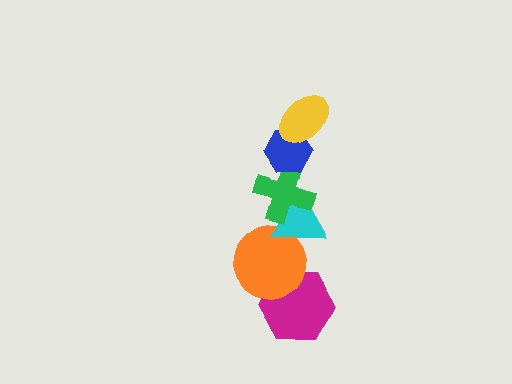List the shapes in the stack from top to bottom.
From top to bottom: the yellow ellipse, the blue hexagon, the green cross, the cyan triangle, the orange circle, the magenta hexagon.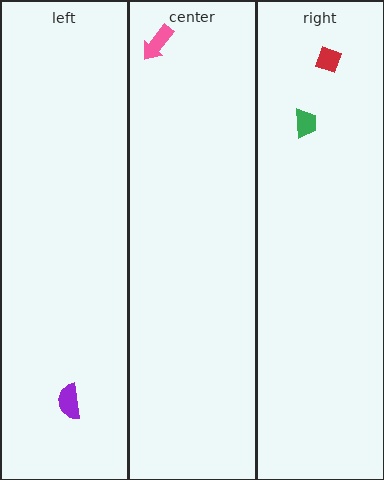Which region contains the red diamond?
The right region.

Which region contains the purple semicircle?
The left region.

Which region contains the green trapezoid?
The right region.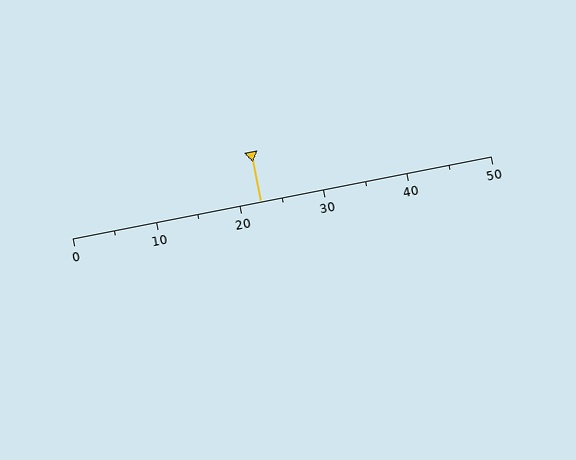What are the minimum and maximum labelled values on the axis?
The axis runs from 0 to 50.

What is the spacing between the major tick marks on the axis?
The major ticks are spaced 10 apart.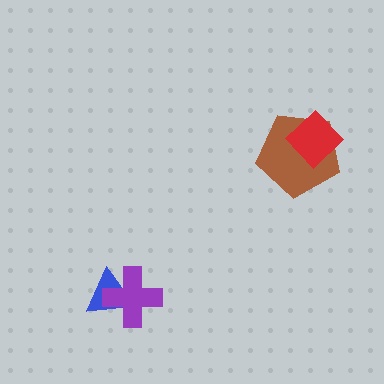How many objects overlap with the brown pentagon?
1 object overlaps with the brown pentagon.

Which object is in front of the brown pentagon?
The red diamond is in front of the brown pentagon.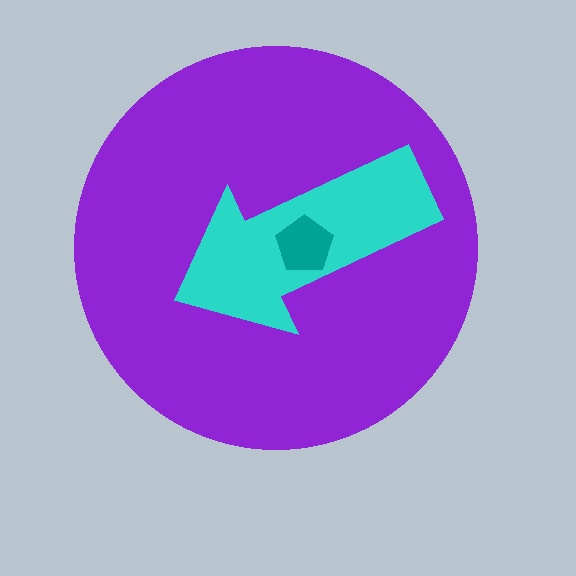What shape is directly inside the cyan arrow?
The teal pentagon.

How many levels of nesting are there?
3.